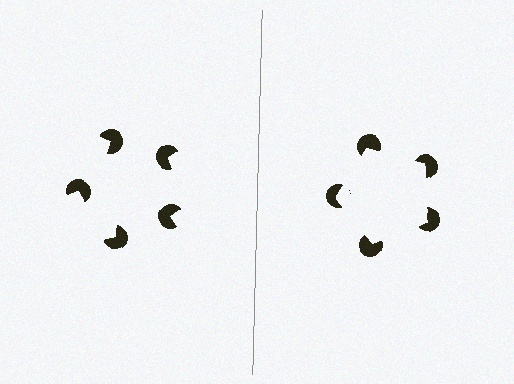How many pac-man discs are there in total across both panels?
10 — 5 on each side.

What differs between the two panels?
The pac-man discs are positioned identically on both sides; only the wedge orientations differ. On the right they align to a pentagon; on the left they are misaligned.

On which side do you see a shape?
An illusory pentagon appears on the right side. On the left side the wedge cuts are rotated, so no coherent shape forms.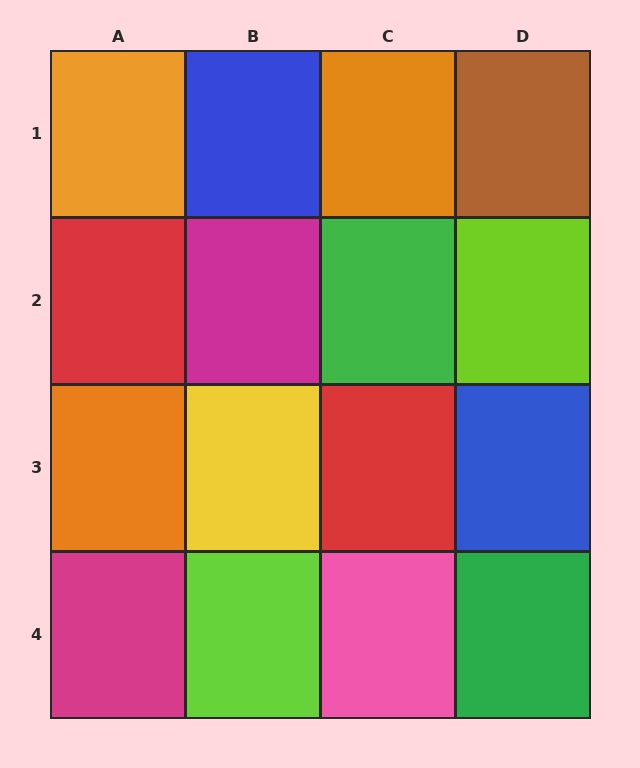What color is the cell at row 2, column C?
Green.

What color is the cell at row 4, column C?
Pink.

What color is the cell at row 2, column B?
Magenta.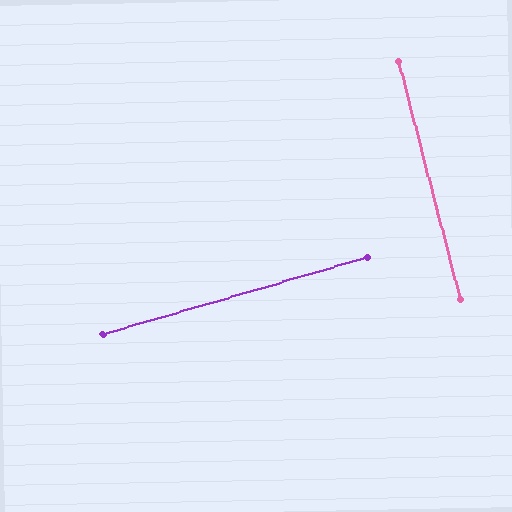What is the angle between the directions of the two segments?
Approximately 88 degrees.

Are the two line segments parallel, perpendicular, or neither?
Perpendicular — they meet at approximately 88°.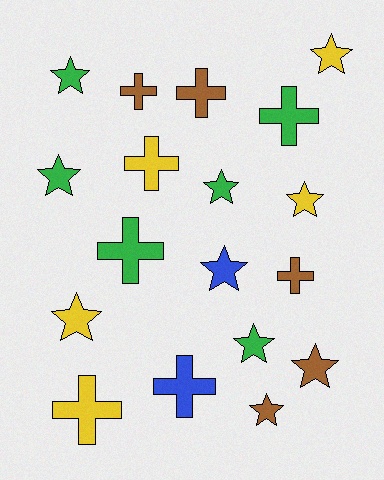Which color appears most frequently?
Green, with 6 objects.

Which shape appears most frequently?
Star, with 10 objects.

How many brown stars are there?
There are 2 brown stars.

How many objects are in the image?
There are 18 objects.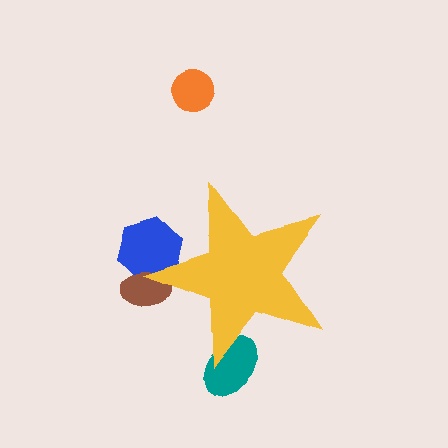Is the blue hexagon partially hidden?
Yes, the blue hexagon is partially hidden behind the yellow star.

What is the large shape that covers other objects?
A yellow star.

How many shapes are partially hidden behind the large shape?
3 shapes are partially hidden.